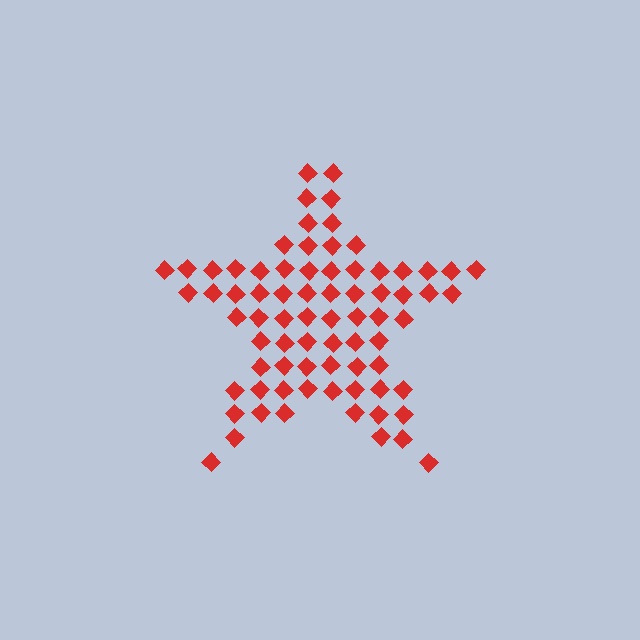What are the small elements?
The small elements are diamonds.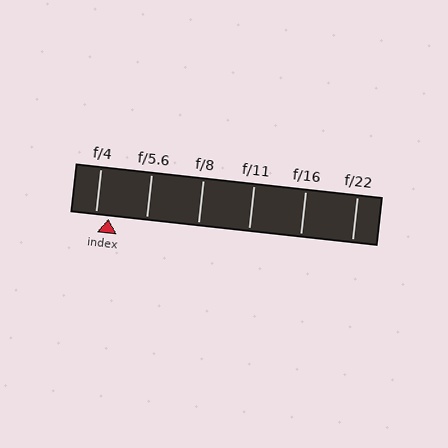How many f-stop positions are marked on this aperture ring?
There are 6 f-stop positions marked.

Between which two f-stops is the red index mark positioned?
The index mark is between f/4 and f/5.6.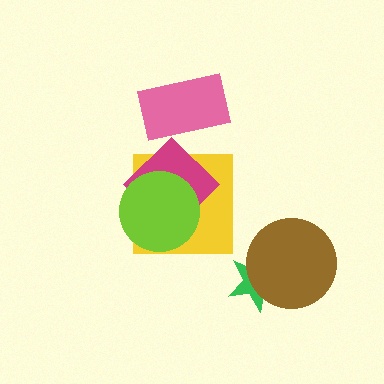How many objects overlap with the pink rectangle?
1 object overlaps with the pink rectangle.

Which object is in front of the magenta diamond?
The lime circle is in front of the magenta diamond.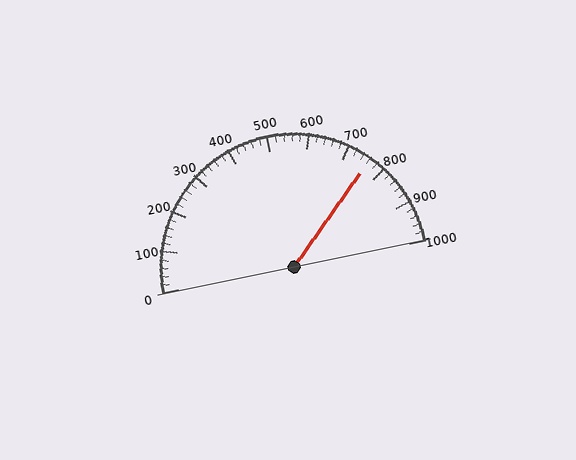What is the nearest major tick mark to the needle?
The nearest major tick mark is 800.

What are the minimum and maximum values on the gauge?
The gauge ranges from 0 to 1000.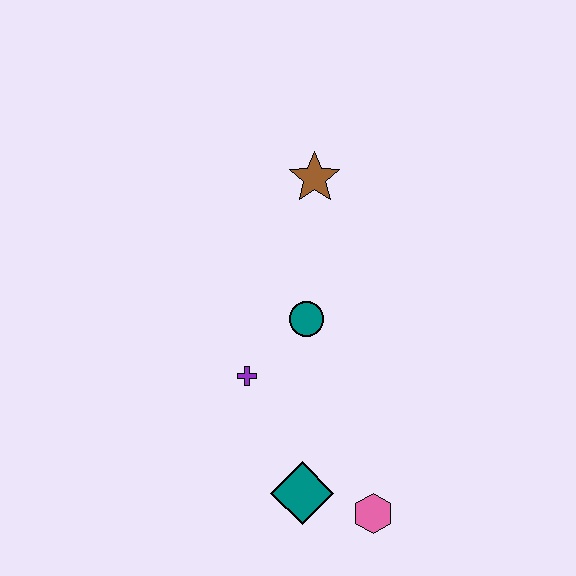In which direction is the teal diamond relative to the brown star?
The teal diamond is below the brown star.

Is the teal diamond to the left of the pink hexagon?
Yes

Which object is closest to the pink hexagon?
The teal diamond is closest to the pink hexagon.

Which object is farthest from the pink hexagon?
The brown star is farthest from the pink hexagon.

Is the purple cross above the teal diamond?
Yes